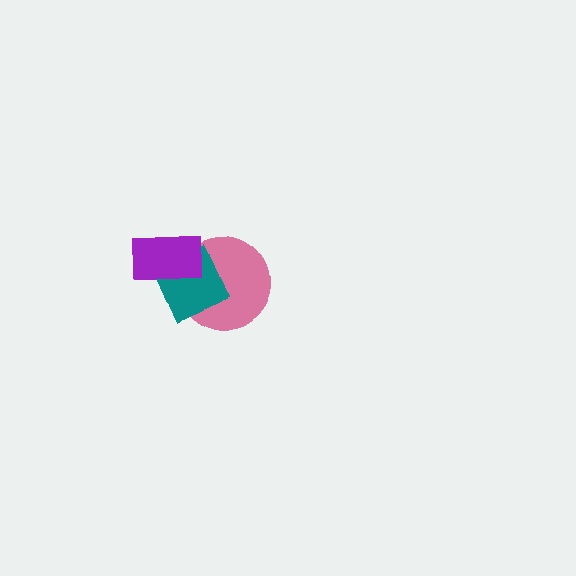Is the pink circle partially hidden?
Yes, it is partially covered by another shape.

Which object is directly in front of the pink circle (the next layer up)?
The teal diamond is directly in front of the pink circle.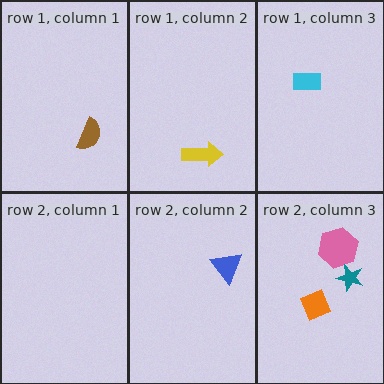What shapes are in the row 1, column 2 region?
The yellow arrow.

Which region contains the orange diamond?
The row 2, column 3 region.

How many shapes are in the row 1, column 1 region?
1.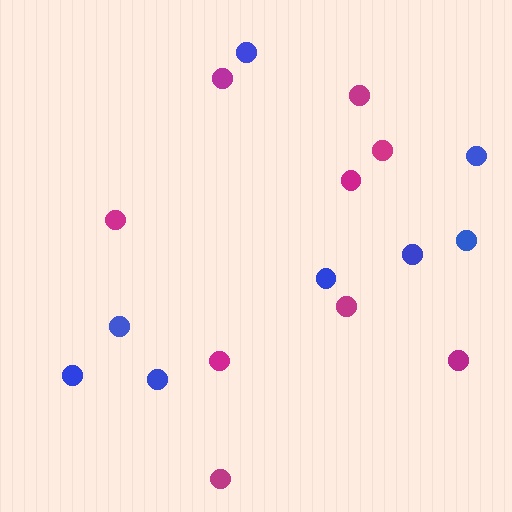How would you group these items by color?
There are 2 groups: one group of blue circles (8) and one group of magenta circles (9).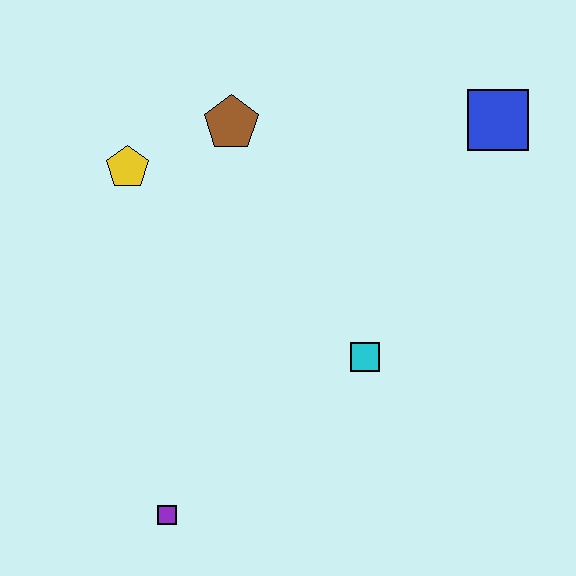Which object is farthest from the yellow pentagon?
The blue square is farthest from the yellow pentagon.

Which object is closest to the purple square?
The cyan square is closest to the purple square.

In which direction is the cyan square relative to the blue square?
The cyan square is below the blue square.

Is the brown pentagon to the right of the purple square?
Yes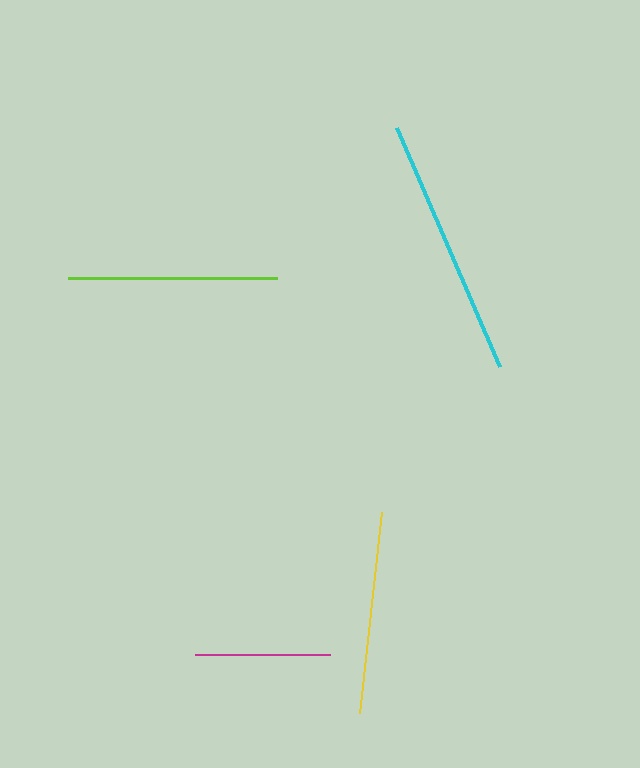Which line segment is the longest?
The cyan line is the longest at approximately 260 pixels.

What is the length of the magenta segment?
The magenta segment is approximately 135 pixels long.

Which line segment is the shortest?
The magenta line is the shortest at approximately 135 pixels.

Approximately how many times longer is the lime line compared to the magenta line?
The lime line is approximately 1.5 times the length of the magenta line.